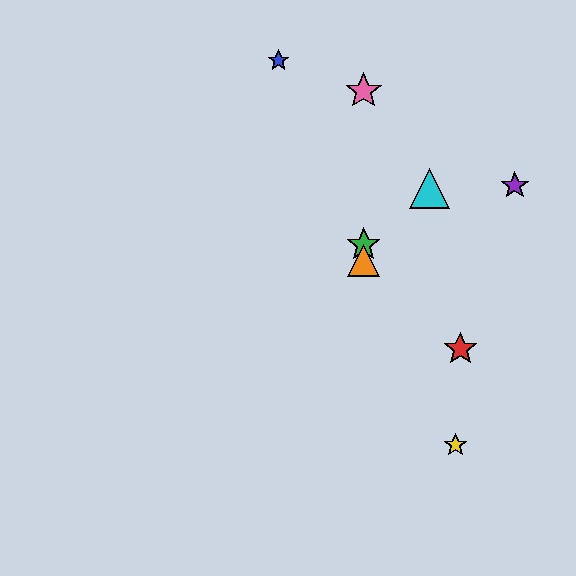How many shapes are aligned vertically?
3 shapes (the green star, the orange triangle, the pink star) are aligned vertically.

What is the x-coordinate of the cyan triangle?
The cyan triangle is at x≈430.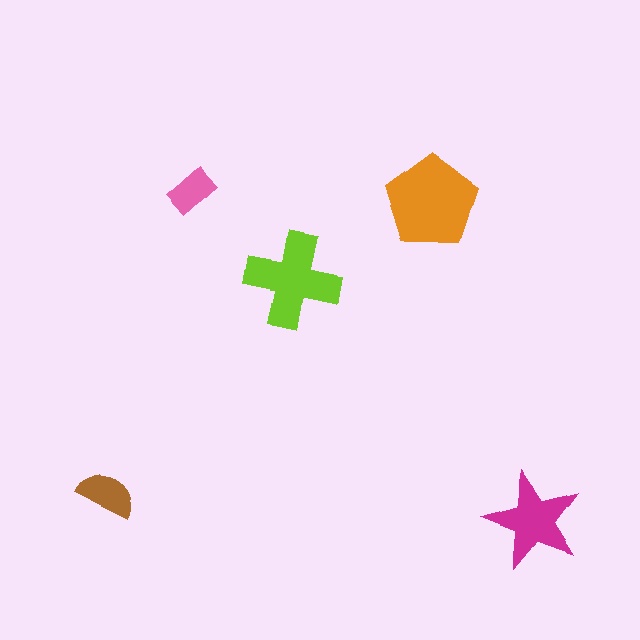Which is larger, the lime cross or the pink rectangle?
The lime cross.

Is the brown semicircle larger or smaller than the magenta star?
Smaller.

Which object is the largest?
The orange pentagon.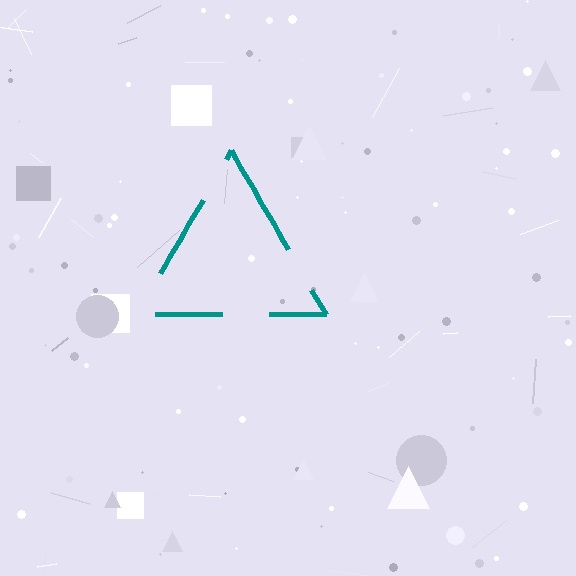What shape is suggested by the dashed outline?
The dashed outline suggests a triangle.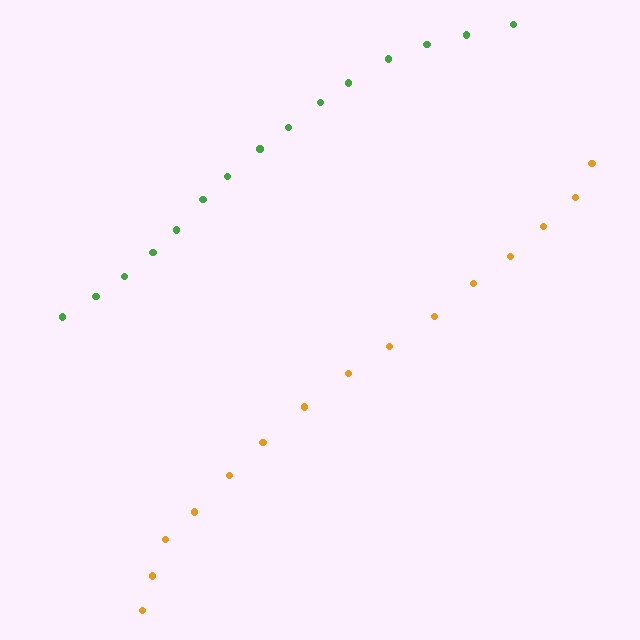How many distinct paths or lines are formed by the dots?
There are 2 distinct paths.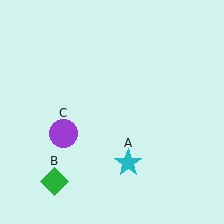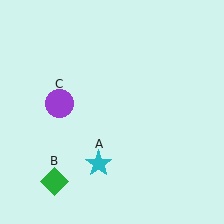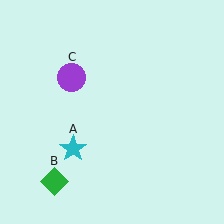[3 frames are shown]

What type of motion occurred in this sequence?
The cyan star (object A), purple circle (object C) rotated clockwise around the center of the scene.